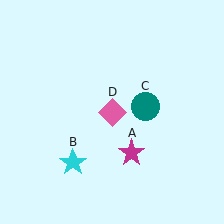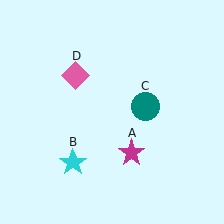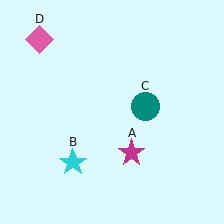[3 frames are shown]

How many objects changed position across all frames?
1 object changed position: pink diamond (object D).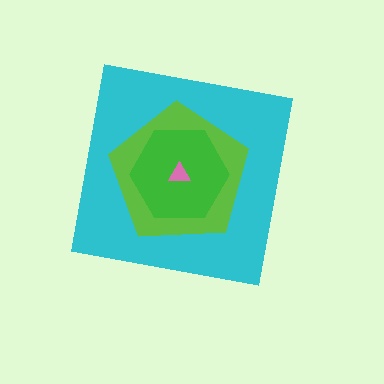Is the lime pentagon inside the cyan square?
Yes.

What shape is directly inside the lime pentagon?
The green hexagon.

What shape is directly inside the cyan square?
The lime pentagon.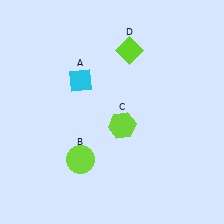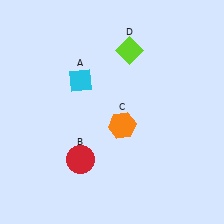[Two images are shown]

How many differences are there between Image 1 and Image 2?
There are 2 differences between the two images.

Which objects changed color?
B changed from lime to red. C changed from lime to orange.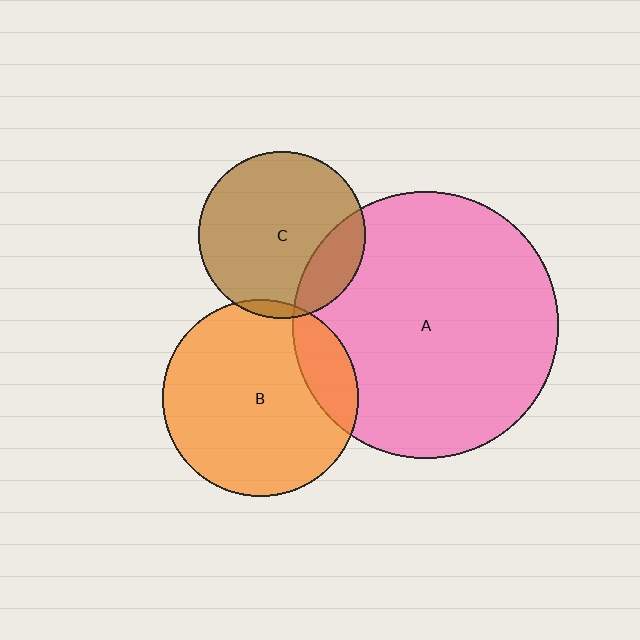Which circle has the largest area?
Circle A (pink).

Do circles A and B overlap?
Yes.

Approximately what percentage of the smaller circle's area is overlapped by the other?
Approximately 15%.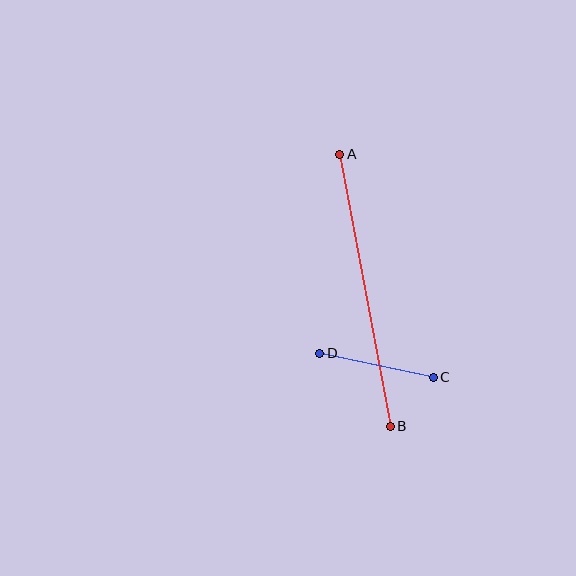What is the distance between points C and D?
The distance is approximately 116 pixels.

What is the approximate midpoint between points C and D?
The midpoint is at approximately (377, 365) pixels.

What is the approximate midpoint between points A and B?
The midpoint is at approximately (365, 290) pixels.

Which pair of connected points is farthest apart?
Points A and B are farthest apart.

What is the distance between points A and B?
The distance is approximately 277 pixels.